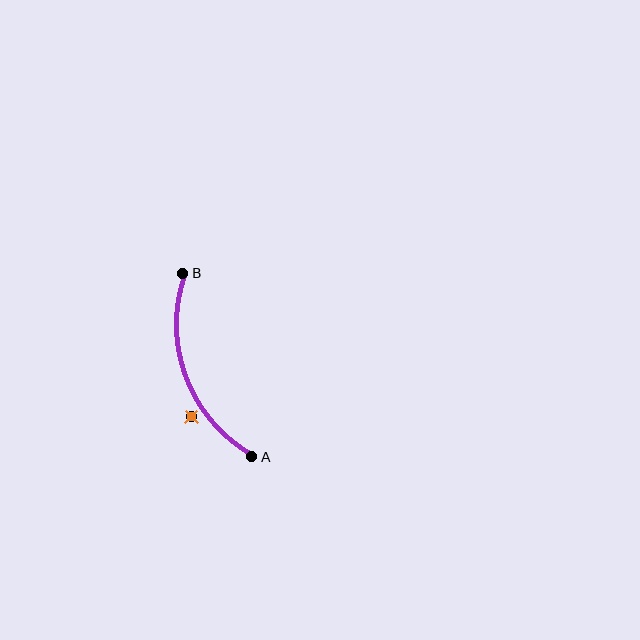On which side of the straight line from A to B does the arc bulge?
The arc bulges to the left of the straight line connecting A and B.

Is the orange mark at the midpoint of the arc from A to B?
No — the orange mark does not lie on the arc at all. It sits slightly outside the curve.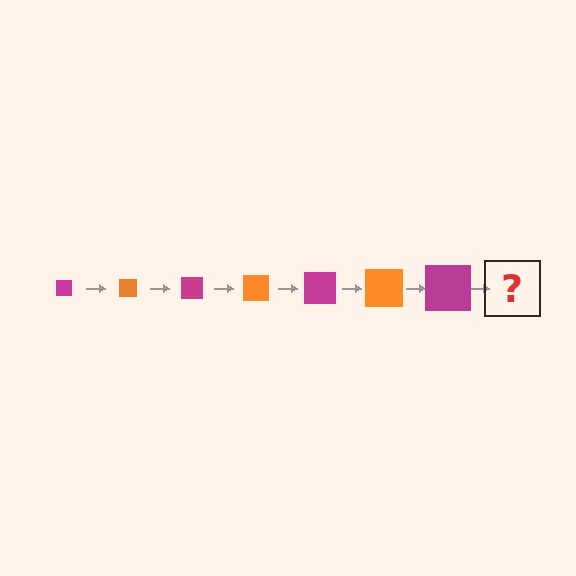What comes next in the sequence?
The next element should be an orange square, larger than the previous one.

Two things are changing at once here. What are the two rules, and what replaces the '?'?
The two rules are that the square grows larger each step and the color cycles through magenta and orange. The '?' should be an orange square, larger than the previous one.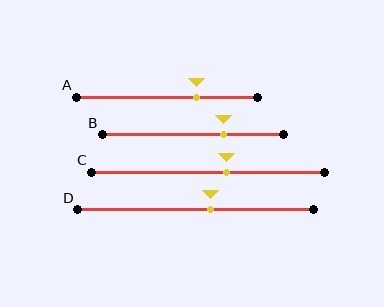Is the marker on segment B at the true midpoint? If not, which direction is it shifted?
No, the marker on segment B is shifted to the right by about 17% of the segment length.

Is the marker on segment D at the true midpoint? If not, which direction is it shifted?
No, the marker on segment D is shifted to the right by about 6% of the segment length.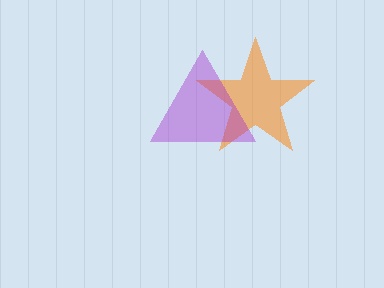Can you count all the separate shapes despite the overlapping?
Yes, there are 2 separate shapes.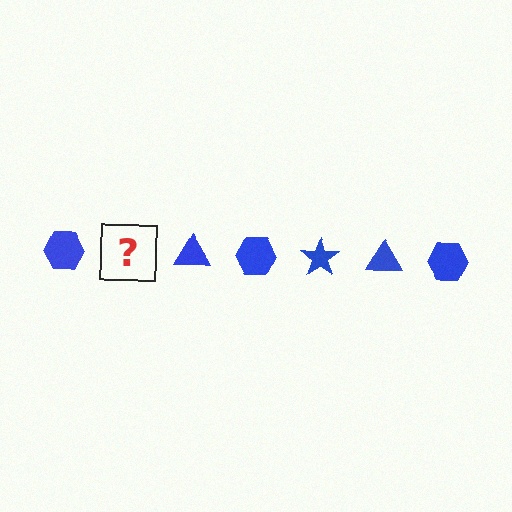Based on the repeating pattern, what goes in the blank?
The blank should be a blue star.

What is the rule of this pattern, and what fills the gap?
The rule is that the pattern cycles through hexagon, star, triangle shapes in blue. The gap should be filled with a blue star.